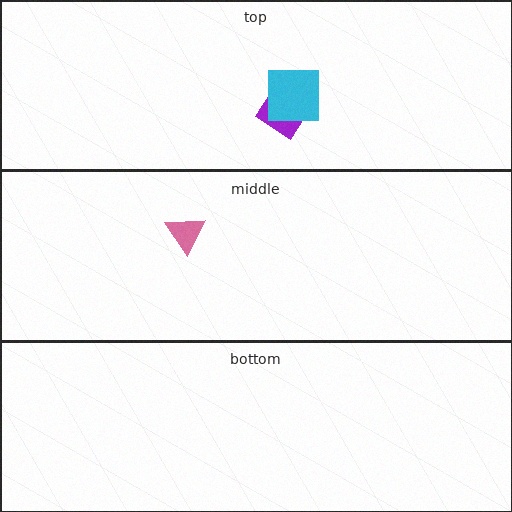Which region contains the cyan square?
The top region.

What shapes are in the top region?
The purple diamond, the cyan square.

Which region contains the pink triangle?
The middle region.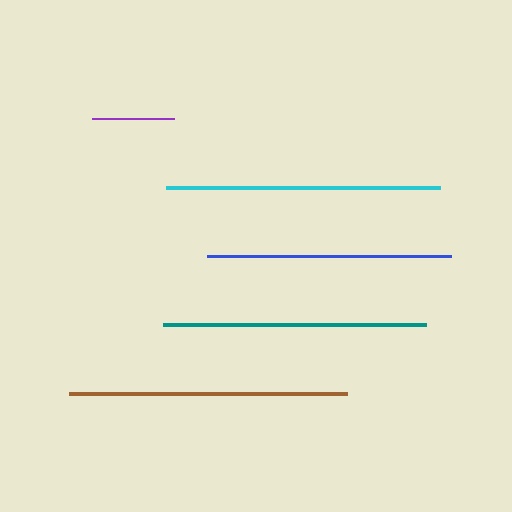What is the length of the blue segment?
The blue segment is approximately 244 pixels long.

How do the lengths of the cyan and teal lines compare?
The cyan and teal lines are approximately the same length.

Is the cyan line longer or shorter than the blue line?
The cyan line is longer than the blue line.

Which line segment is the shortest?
The purple line is the shortest at approximately 83 pixels.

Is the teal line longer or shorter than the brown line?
The brown line is longer than the teal line.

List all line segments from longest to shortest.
From longest to shortest: brown, cyan, teal, blue, purple.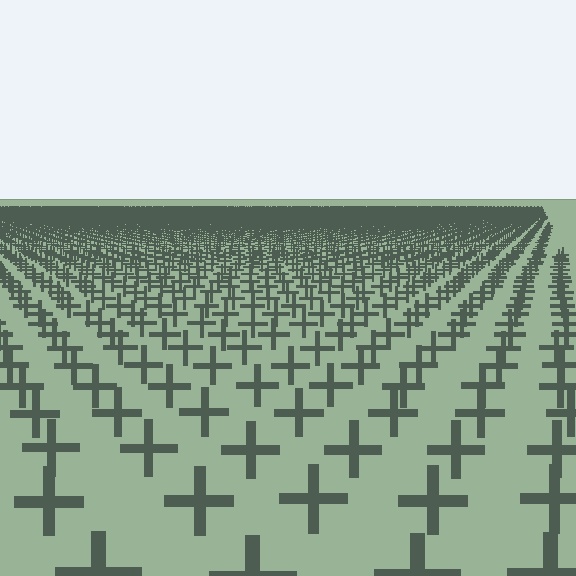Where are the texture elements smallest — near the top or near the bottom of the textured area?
Near the top.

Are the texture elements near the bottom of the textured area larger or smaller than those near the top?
Larger. Near the bottom, elements are closer to the viewer and appear at a bigger on-screen size.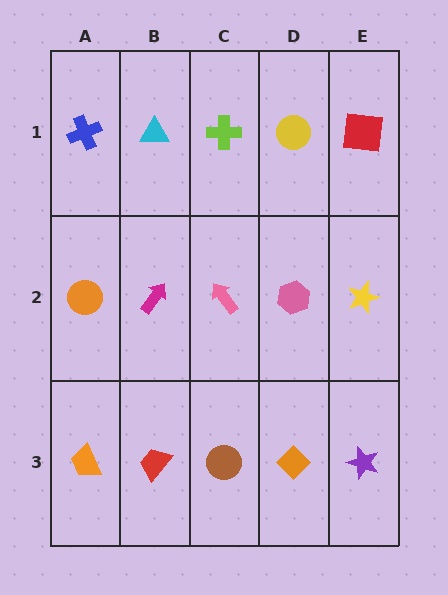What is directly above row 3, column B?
A magenta arrow.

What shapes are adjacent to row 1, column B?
A magenta arrow (row 2, column B), a blue cross (row 1, column A), a lime cross (row 1, column C).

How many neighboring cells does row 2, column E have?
3.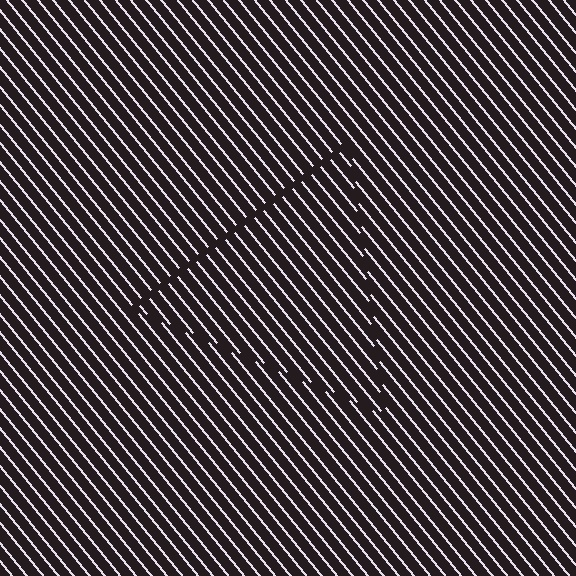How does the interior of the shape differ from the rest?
The interior of the shape contains the same grating, shifted by half a period — the contour is defined by the phase discontinuity where line-ends from the inner and outer gratings abut.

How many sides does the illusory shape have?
3 sides — the line-ends trace a triangle.